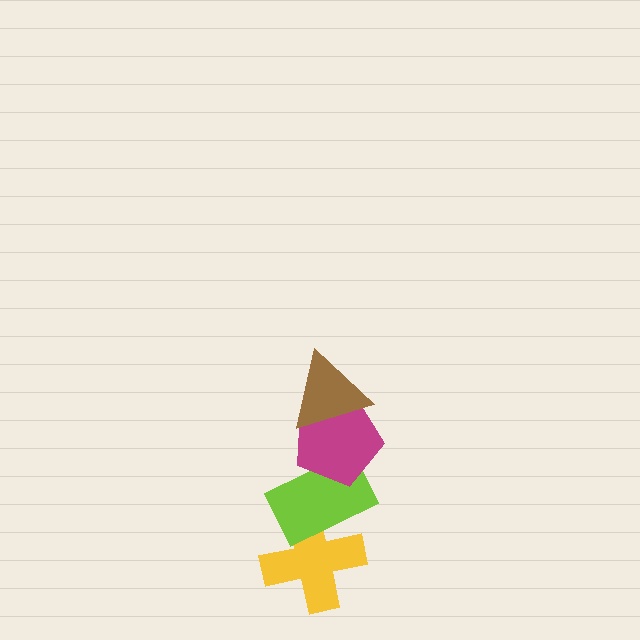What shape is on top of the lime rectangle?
The magenta pentagon is on top of the lime rectangle.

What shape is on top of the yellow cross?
The lime rectangle is on top of the yellow cross.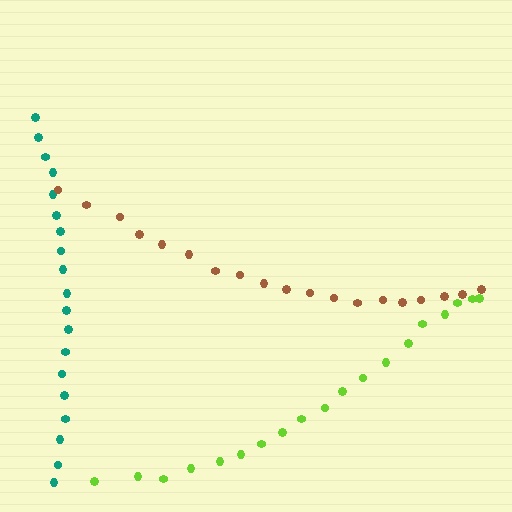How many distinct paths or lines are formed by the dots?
There are 3 distinct paths.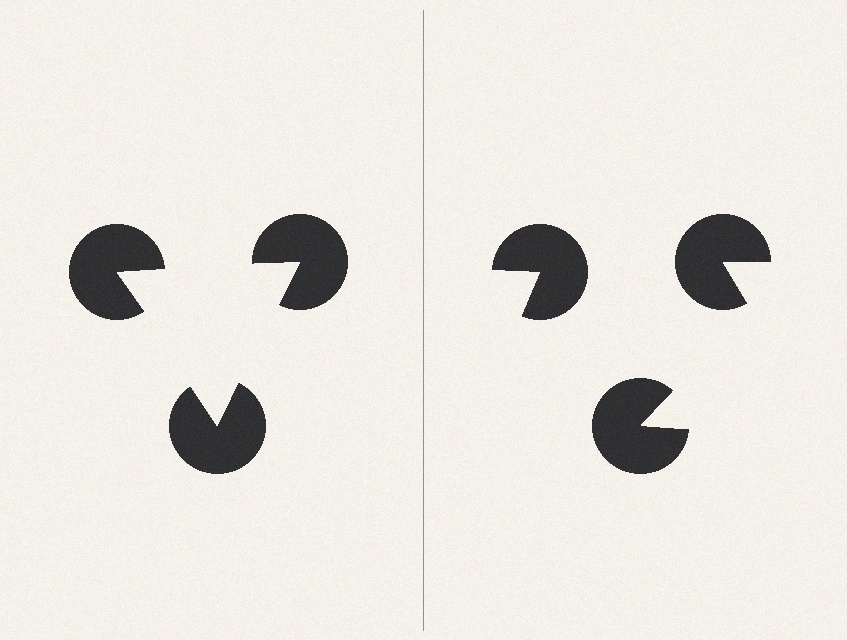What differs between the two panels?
The pac-man discs are positioned identically on both sides; only the wedge orientations differ. On the left they align to a triangle; on the right they are misaligned.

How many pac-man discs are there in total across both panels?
6 — 3 on each side.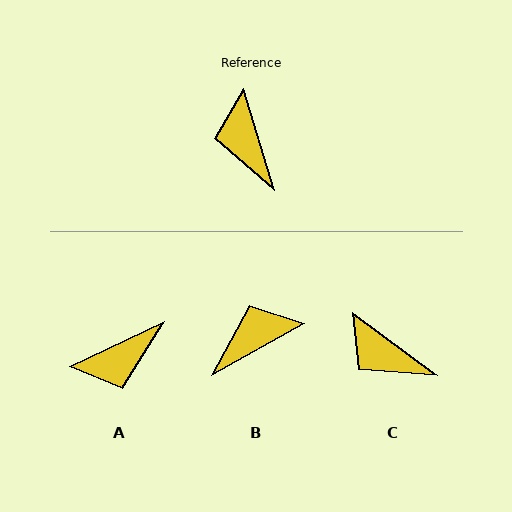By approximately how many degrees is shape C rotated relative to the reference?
Approximately 37 degrees counter-clockwise.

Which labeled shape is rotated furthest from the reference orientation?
A, about 99 degrees away.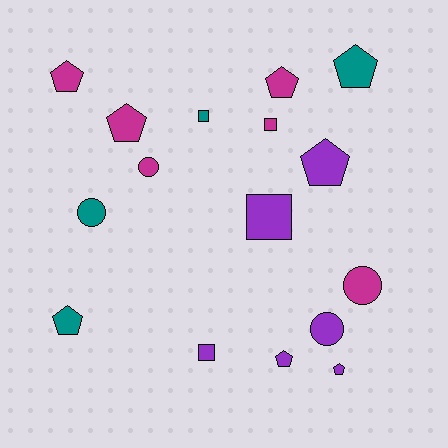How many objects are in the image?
There are 16 objects.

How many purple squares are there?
There are 2 purple squares.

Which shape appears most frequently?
Pentagon, with 8 objects.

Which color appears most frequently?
Purple, with 6 objects.